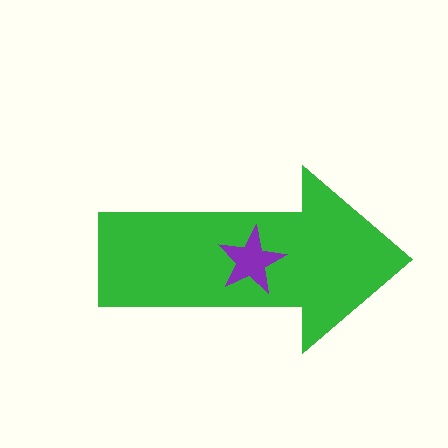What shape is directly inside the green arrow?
The purple star.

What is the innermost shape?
The purple star.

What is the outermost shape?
The green arrow.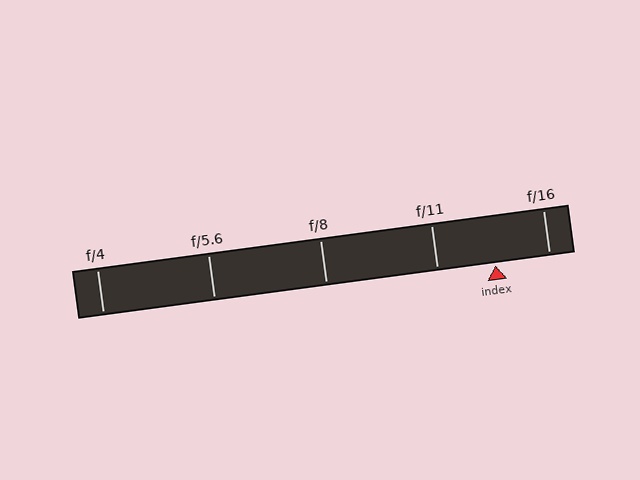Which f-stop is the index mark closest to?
The index mark is closest to f/16.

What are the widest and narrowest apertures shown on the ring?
The widest aperture shown is f/4 and the narrowest is f/16.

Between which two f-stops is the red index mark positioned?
The index mark is between f/11 and f/16.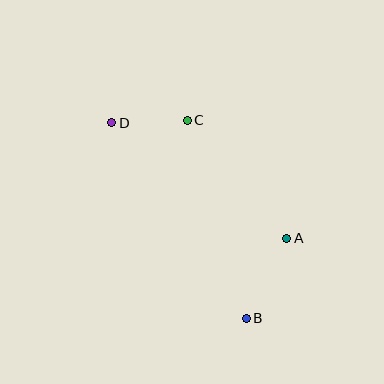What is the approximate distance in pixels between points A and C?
The distance between A and C is approximately 155 pixels.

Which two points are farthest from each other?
Points B and D are farthest from each other.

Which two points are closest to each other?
Points C and D are closest to each other.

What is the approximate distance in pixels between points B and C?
The distance between B and C is approximately 207 pixels.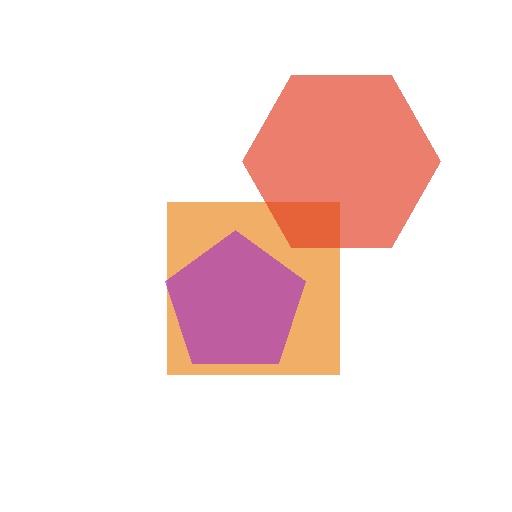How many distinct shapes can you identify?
There are 3 distinct shapes: an orange square, a purple pentagon, a red hexagon.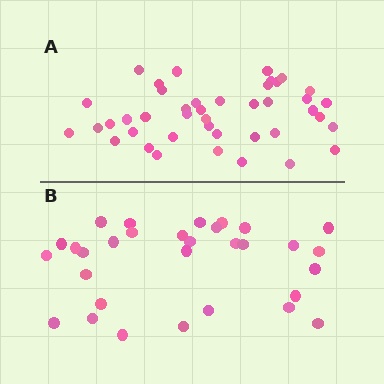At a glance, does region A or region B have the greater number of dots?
Region A (the top region) has more dots.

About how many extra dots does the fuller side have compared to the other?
Region A has roughly 12 or so more dots than region B.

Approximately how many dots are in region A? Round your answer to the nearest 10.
About 40 dots. (The exact count is 42, which rounds to 40.)